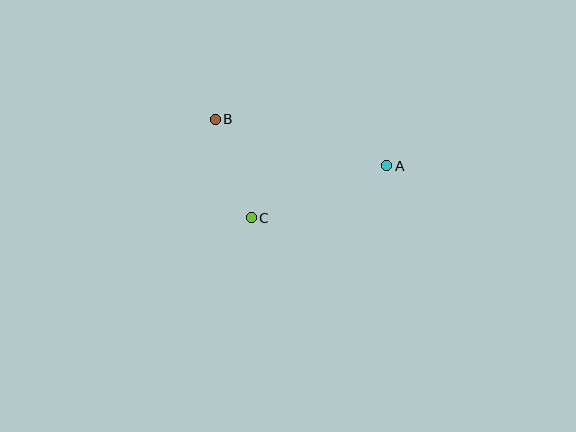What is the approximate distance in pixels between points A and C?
The distance between A and C is approximately 145 pixels.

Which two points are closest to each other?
Points B and C are closest to each other.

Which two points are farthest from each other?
Points A and B are farthest from each other.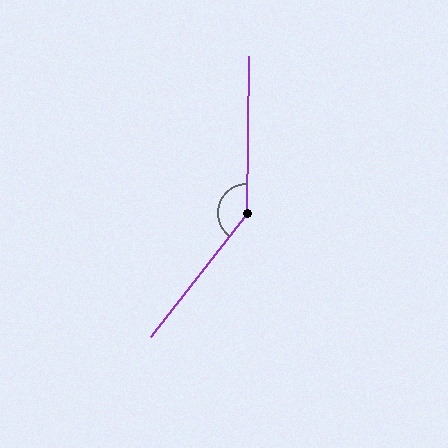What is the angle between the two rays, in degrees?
Approximately 143 degrees.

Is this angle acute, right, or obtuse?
It is obtuse.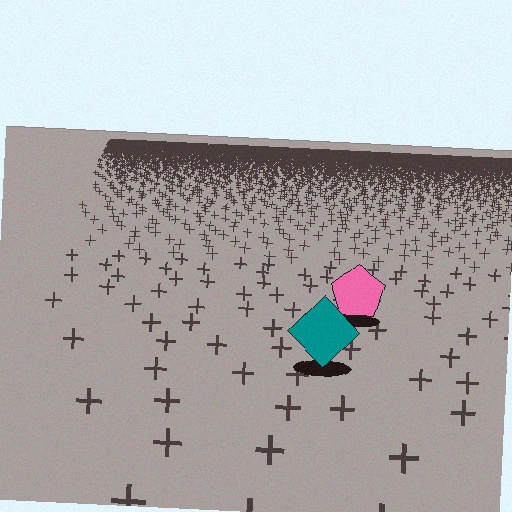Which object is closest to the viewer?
The teal diamond is closest. The texture marks near it are larger and more spread out.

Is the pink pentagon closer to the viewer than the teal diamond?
No. The teal diamond is closer — you can tell from the texture gradient: the ground texture is coarser near it.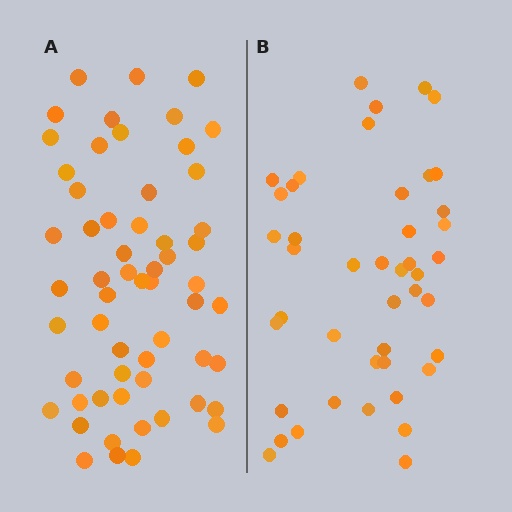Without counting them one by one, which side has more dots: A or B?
Region A (the left region) has more dots.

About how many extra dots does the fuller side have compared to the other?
Region A has approximately 15 more dots than region B.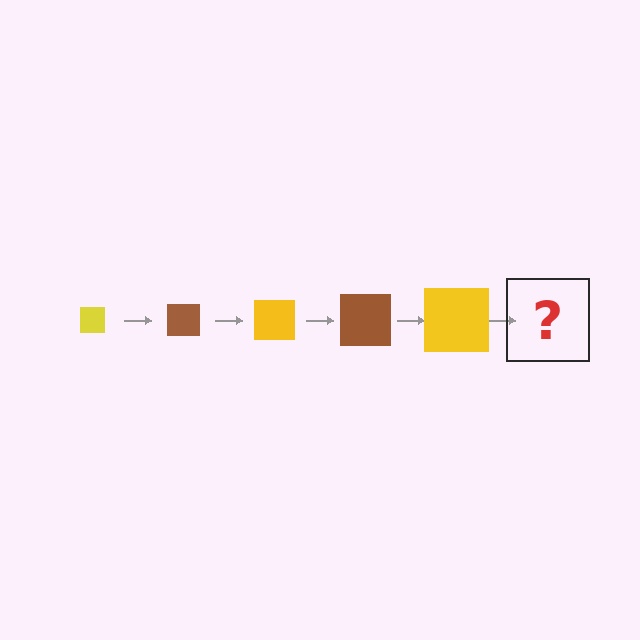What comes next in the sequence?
The next element should be a brown square, larger than the previous one.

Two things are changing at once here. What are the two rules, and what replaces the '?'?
The two rules are that the square grows larger each step and the color cycles through yellow and brown. The '?' should be a brown square, larger than the previous one.